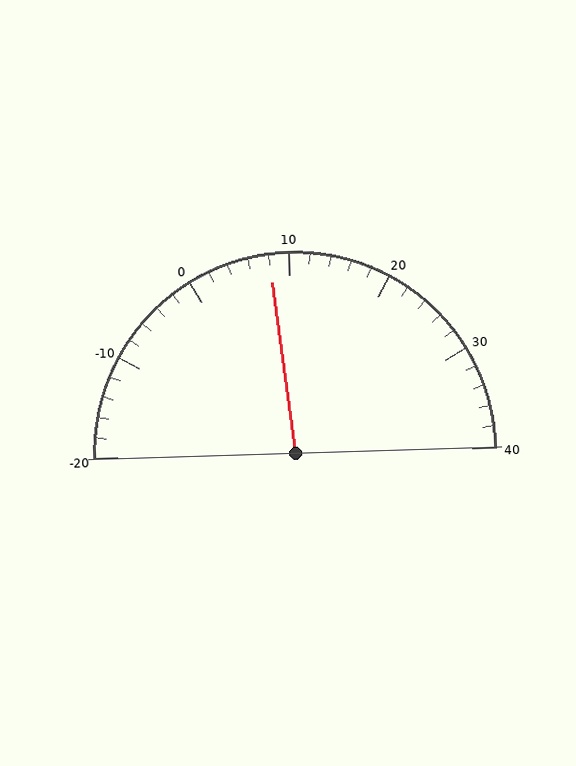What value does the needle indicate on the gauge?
The needle indicates approximately 8.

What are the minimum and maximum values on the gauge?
The gauge ranges from -20 to 40.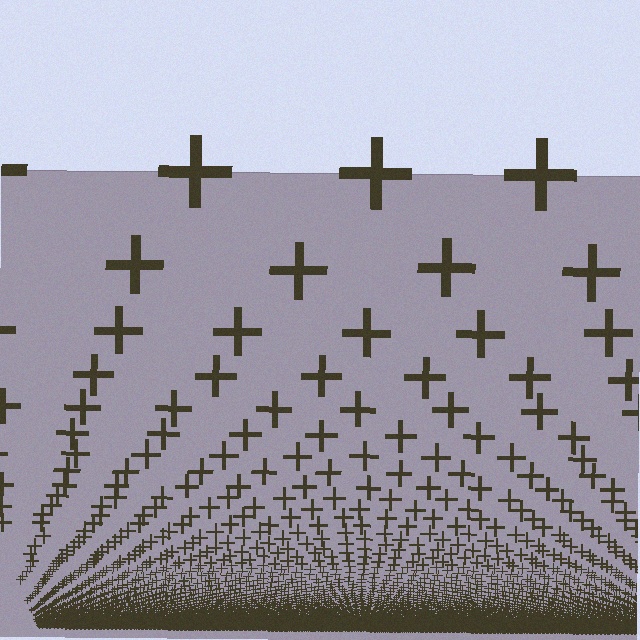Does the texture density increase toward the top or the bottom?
Density increases toward the bottom.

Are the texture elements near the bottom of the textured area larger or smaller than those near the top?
Smaller. The gradient is inverted — elements near the bottom are smaller and denser.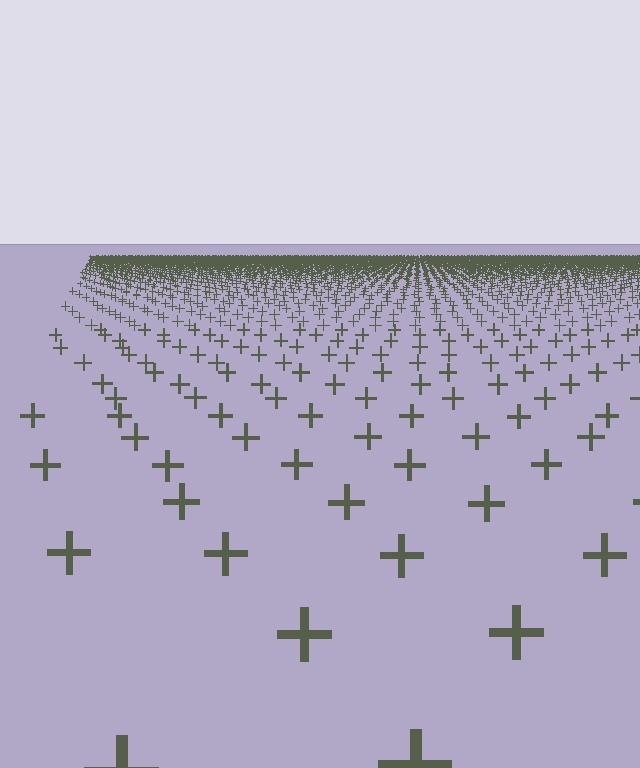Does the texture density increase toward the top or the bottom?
Density increases toward the top.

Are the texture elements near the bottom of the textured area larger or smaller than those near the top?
Larger. Near the bottom, elements are closer to the viewer and appear at a bigger on-screen size.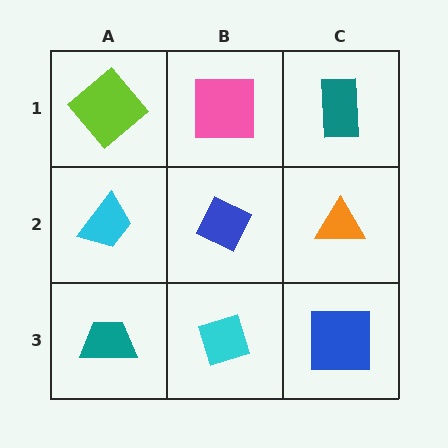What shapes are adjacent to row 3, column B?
A blue diamond (row 2, column B), a teal trapezoid (row 3, column A), a blue square (row 3, column C).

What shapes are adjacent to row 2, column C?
A teal rectangle (row 1, column C), a blue square (row 3, column C), a blue diamond (row 2, column B).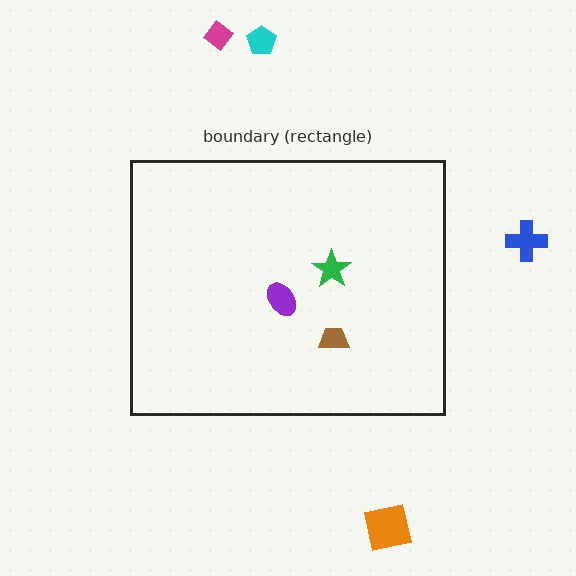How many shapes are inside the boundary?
3 inside, 4 outside.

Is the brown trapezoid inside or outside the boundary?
Inside.